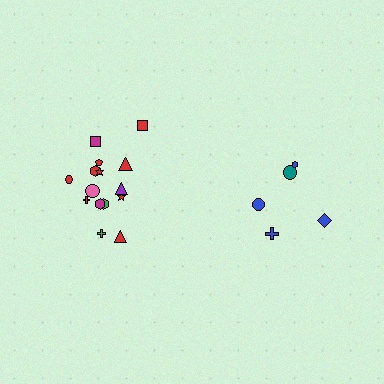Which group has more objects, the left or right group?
The left group.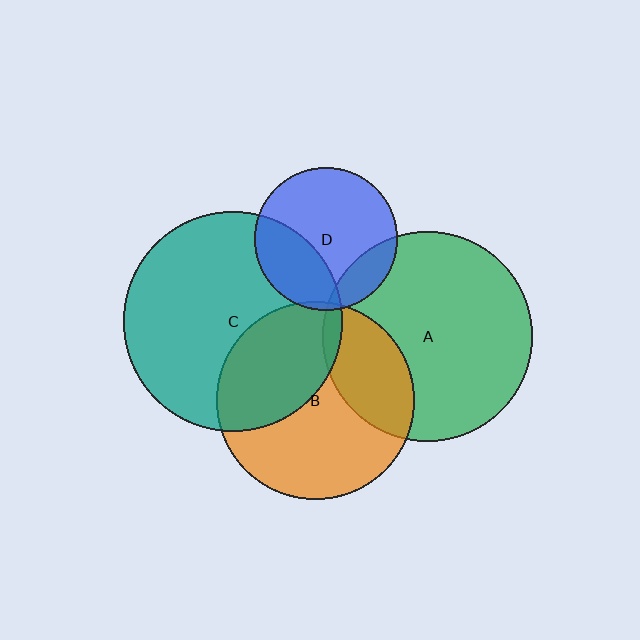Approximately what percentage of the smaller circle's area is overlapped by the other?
Approximately 5%.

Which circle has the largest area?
Circle C (teal).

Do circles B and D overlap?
Yes.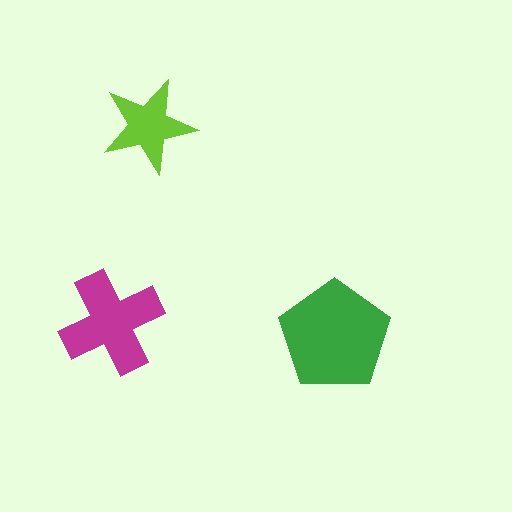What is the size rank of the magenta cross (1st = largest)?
2nd.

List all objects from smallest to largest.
The lime star, the magenta cross, the green pentagon.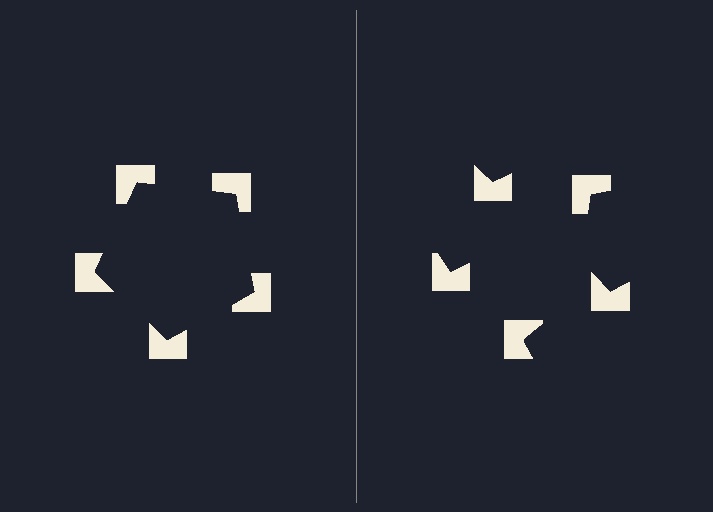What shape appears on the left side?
An illusory pentagon.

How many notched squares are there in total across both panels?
10 — 5 on each side.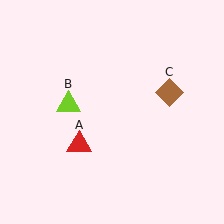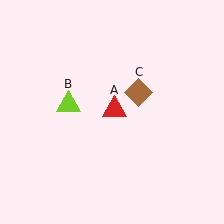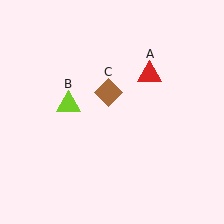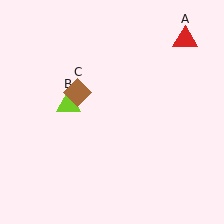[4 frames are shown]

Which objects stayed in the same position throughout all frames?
Lime triangle (object B) remained stationary.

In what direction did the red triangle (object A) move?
The red triangle (object A) moved up and to the right.